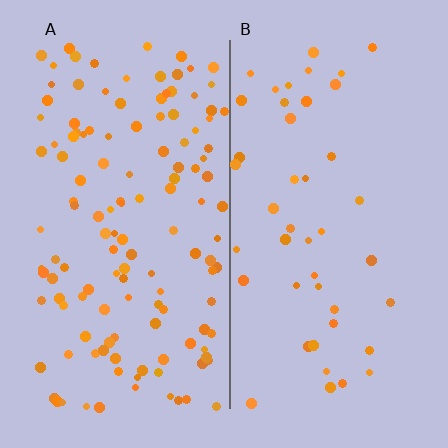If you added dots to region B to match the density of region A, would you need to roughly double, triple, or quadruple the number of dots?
Approximately triple.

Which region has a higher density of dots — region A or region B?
A (the left).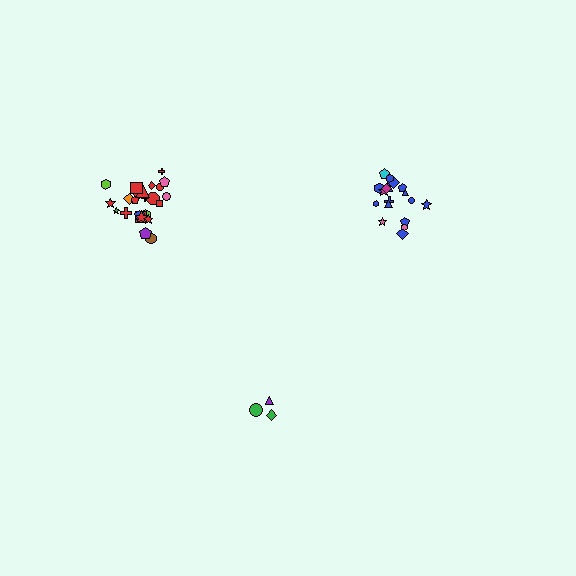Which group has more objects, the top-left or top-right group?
The top-left group.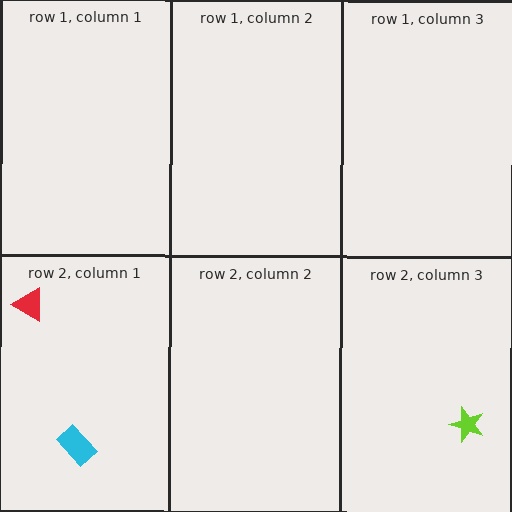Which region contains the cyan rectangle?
The row 2, column 1 region.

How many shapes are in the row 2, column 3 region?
1.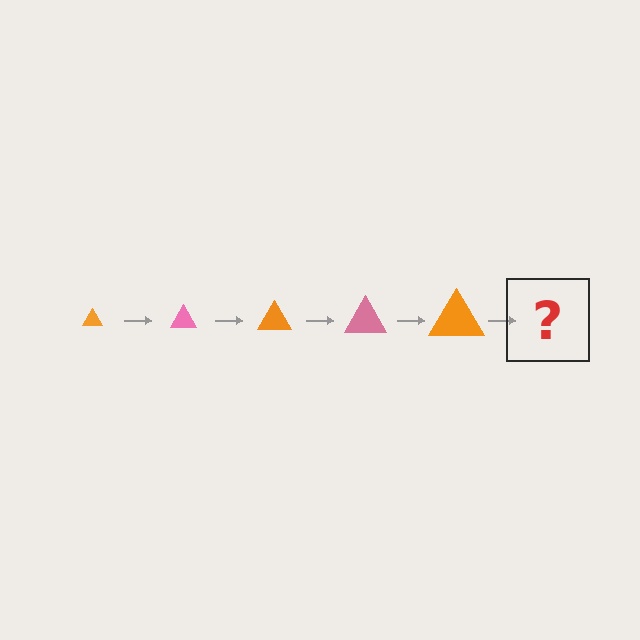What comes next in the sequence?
The next element should be a pink triangle, larger than the previous one.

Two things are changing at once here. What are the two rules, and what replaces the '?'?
The two rules are that the triangle grows larger each step and the color cycles through orange and pink. The '?' should be a pink triangle, larger than the previous one.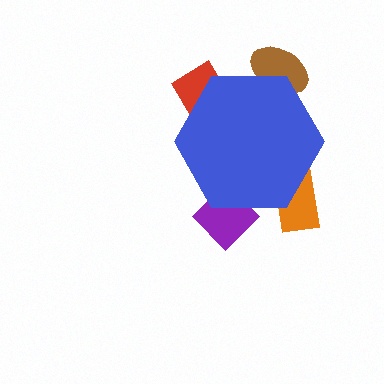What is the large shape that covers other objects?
A blue hexagon.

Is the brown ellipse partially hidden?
Yes, the brown ellipse is partially hidden behind the blue hexagon.